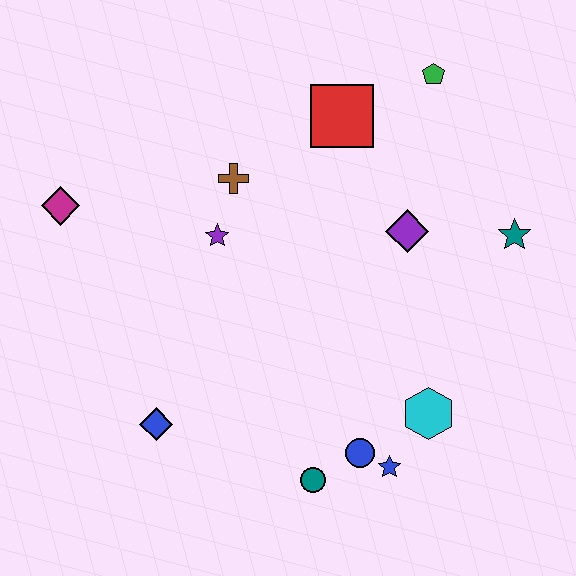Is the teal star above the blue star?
Yes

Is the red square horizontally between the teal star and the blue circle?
No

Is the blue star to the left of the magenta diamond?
No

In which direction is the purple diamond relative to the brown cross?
The purple diamond is to the right of the brown cross.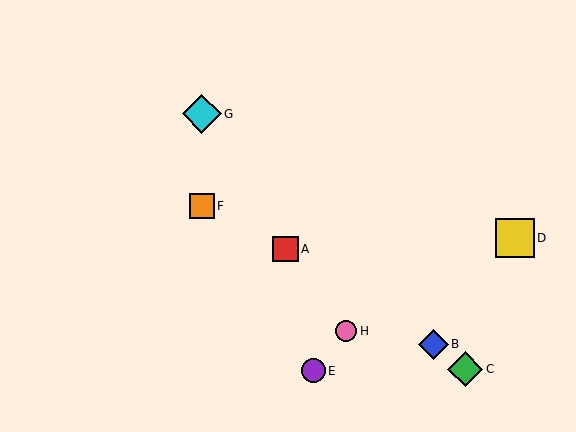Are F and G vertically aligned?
Yes, both are at x≈202.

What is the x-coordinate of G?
Object G is at x≈202.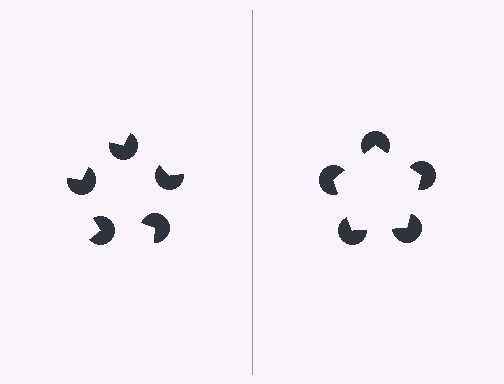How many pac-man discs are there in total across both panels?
10 — 5 on each side.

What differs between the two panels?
The pac-man discs are positioned identically on both sides; only the wedge orientations differ. On the right they align to a pentagon; on the left they are misaligned.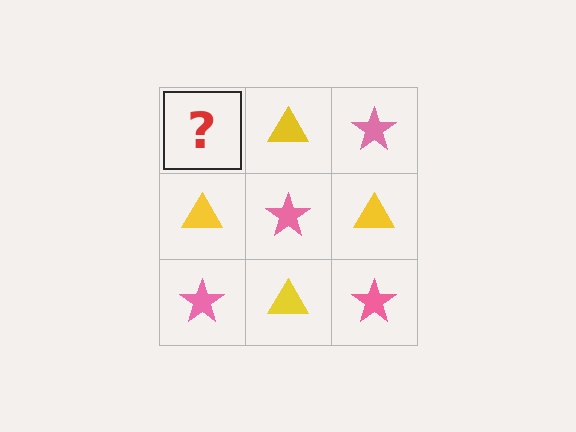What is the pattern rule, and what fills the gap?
The rule is that it alternates pink star and yellow triangle in a checkerboard pattern. The gap should be filled with a pink star.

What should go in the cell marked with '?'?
The missing cell should contain a pink star.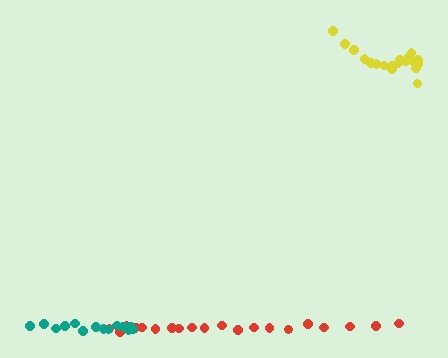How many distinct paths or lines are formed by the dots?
There are 3 distinct paths.